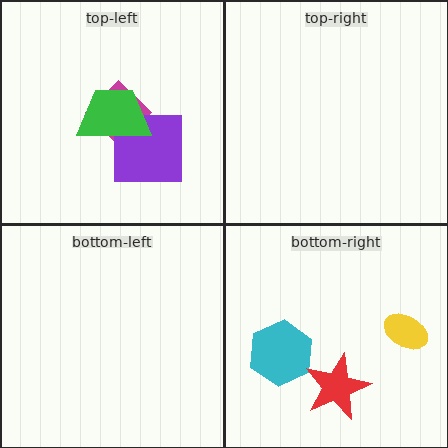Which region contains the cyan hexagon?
The bottom-right region.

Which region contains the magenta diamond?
The top-left region.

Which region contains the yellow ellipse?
The bottom-right region.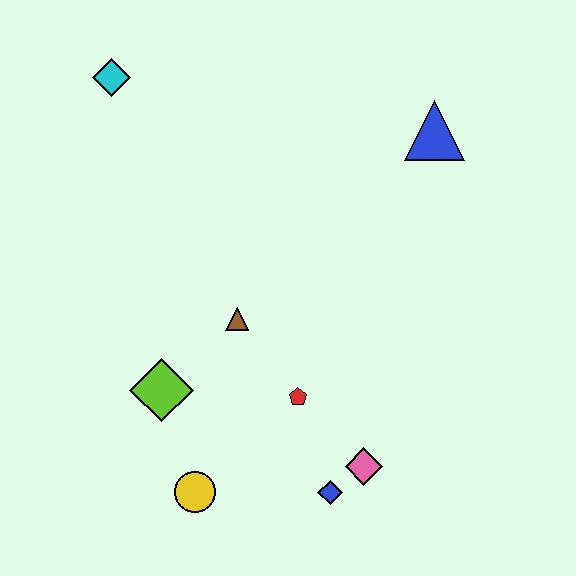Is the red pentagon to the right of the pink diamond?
No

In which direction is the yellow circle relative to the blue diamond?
The yellow circle is to the left of the blue diamond.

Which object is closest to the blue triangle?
The brown triangle is closest to the blue triangle.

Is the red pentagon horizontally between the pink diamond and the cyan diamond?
Yes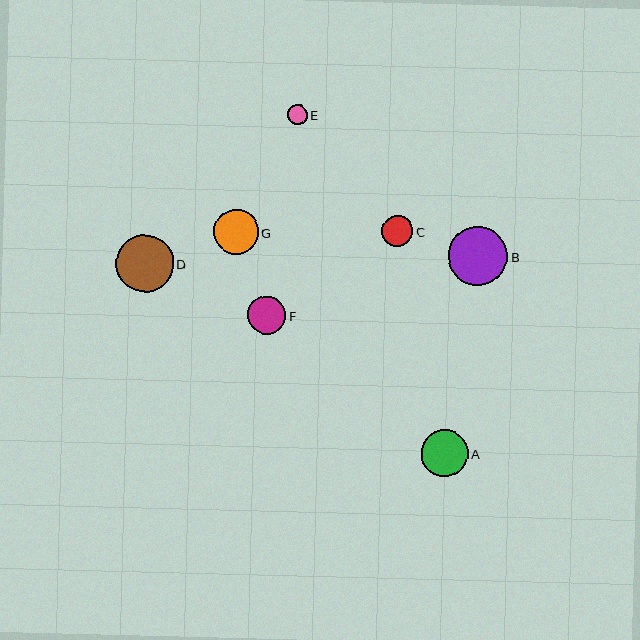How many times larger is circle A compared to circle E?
Circle A is approximately 2.4 times the size of circle E.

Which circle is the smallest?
Circle E is the smallest with a size of approximately 20 pixels.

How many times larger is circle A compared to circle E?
Circle A is approximately 2.4 times the size of circle E.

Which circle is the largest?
Circle B is the largest with a size of approximately 59 pixels.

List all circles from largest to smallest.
From largest to smallest: B, D, A, G, F, C, E.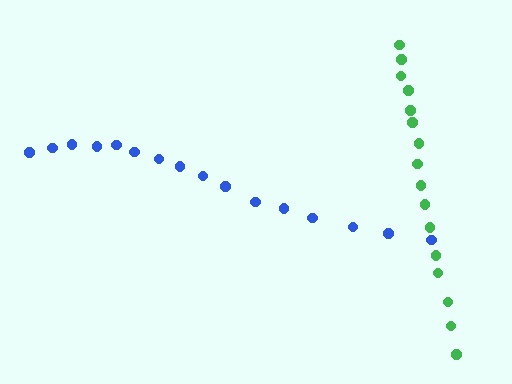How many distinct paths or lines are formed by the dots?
There are 2 distinct paths.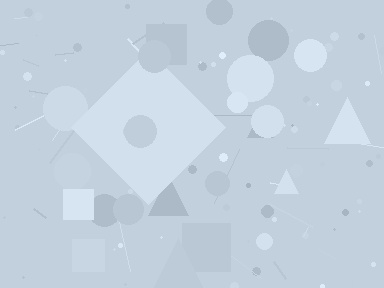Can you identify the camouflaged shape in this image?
The camouflaged shape is a diamond.